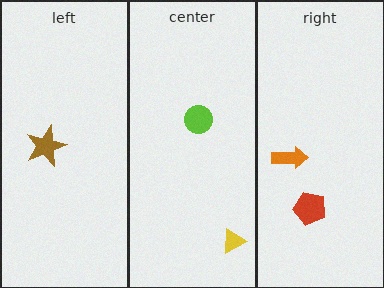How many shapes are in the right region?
2.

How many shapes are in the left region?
1.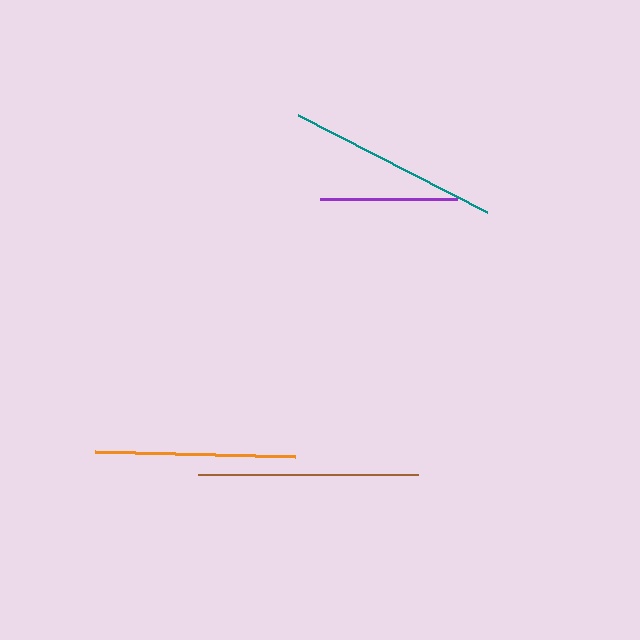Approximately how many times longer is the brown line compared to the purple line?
The brown line is approximately 1.6 times the length of the purple line.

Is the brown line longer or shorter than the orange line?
The brown line is longer than the orange line.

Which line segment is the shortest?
The purple line is the shortest at approximately 137 pixels.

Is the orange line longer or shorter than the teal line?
The teal line is longer than the orange line.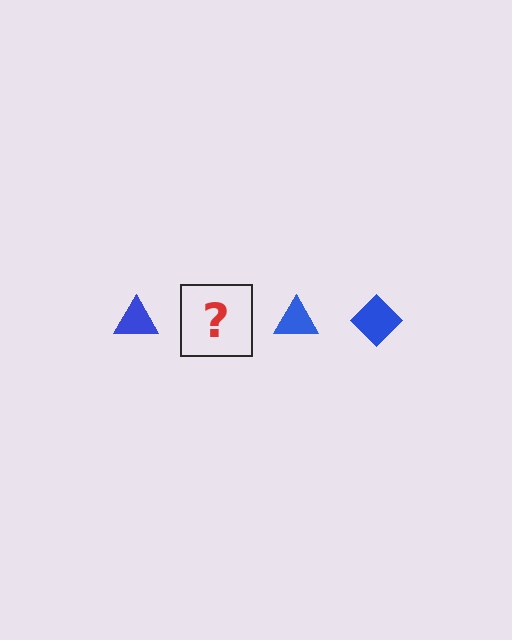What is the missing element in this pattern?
The missing element is a blue diamond.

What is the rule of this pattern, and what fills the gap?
The rule is that the pattern cycles through triangle, diamond shapes in blue. The gap should be filled with a blue diamond.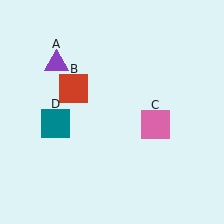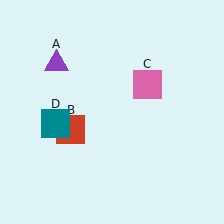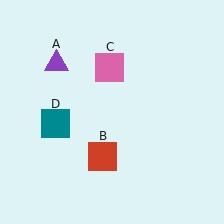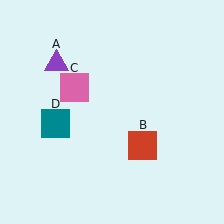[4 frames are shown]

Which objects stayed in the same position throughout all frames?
Purple triangle (object A) and teal square (object D) remained stationary.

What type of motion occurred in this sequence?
The red square (object B), pink square (object C) rotated counterclockwise around the center of the scene.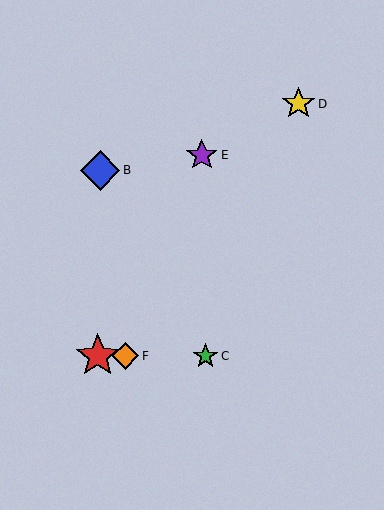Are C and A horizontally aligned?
Yes, both are at y≈356.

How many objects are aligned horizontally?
3 objects (A, C, F) are aligned horizontally.